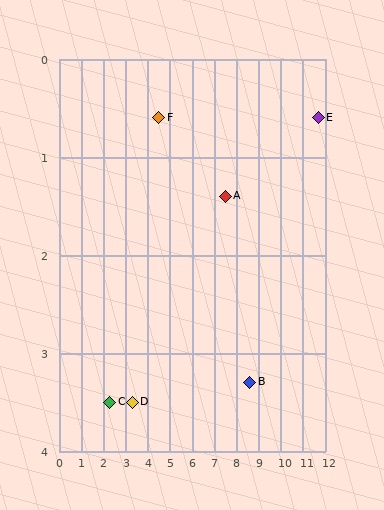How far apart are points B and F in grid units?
Points B and F are about 4.9 grid units apart.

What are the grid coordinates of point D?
Point D is at approximately (3.3, 3.5).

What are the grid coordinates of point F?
Point F is at approximately (4.5, 0.6).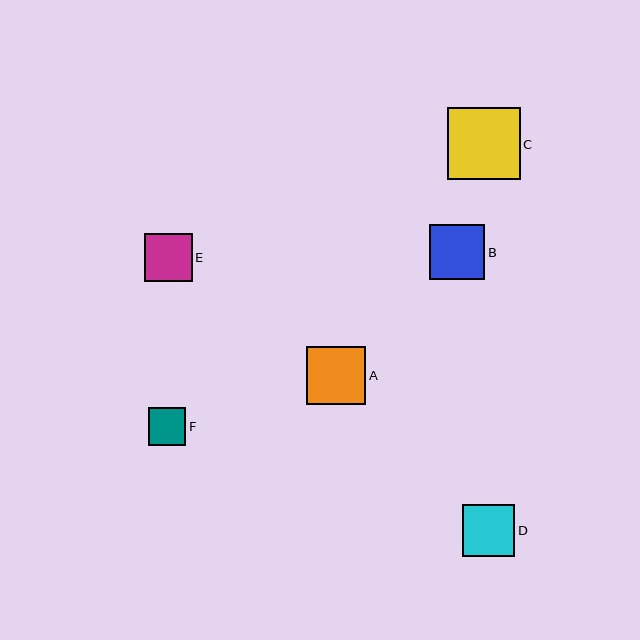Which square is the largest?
Square C is the largest with a size of approximately 73 pixels.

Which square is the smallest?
Square F is the smallest with a size of approximately 37 pixels.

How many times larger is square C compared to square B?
Square C is approximately 1.3 times the size of square B.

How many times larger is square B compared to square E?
Square B is approximately 1.2 times the size of square E.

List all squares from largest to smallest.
From largest to smallest: C, A, B, D, E, F.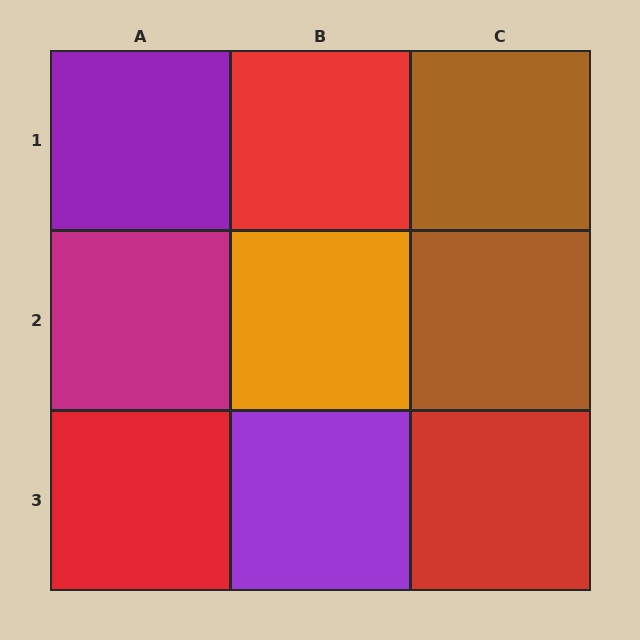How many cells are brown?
2 cells are brown.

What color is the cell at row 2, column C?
Brown.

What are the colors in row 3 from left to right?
Red, purple, red.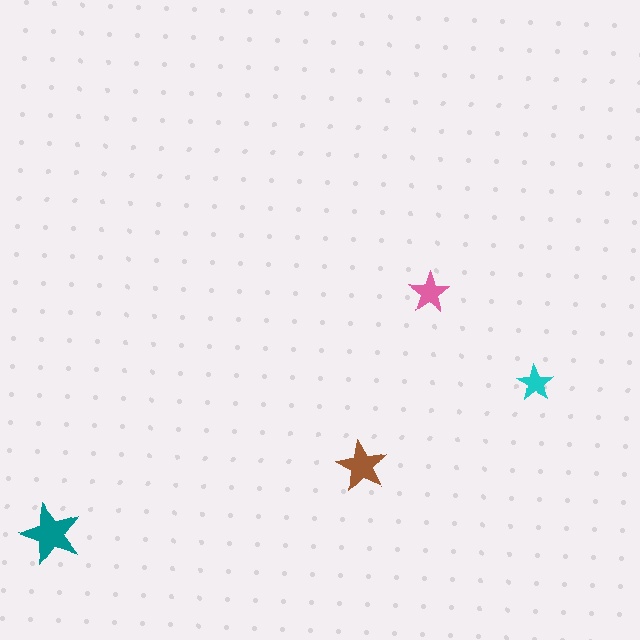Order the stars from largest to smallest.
the teal one, the brown one, the pink one, the cyan one.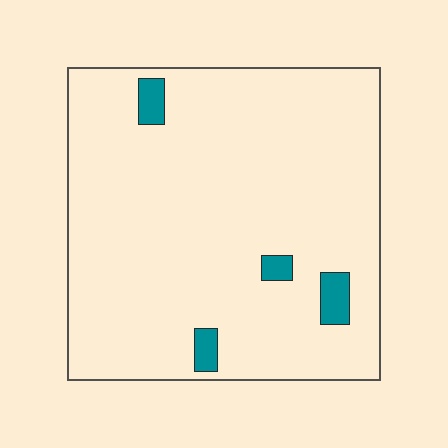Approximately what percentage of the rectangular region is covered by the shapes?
Approximately 5%.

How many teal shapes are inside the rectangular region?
4.